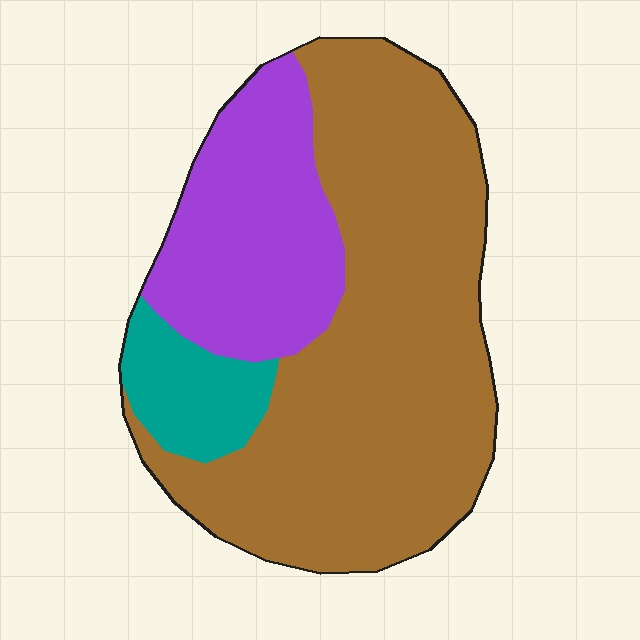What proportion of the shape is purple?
Purple takes up between a quarter and a half of the shape.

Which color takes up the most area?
Brown, at roughly 65%.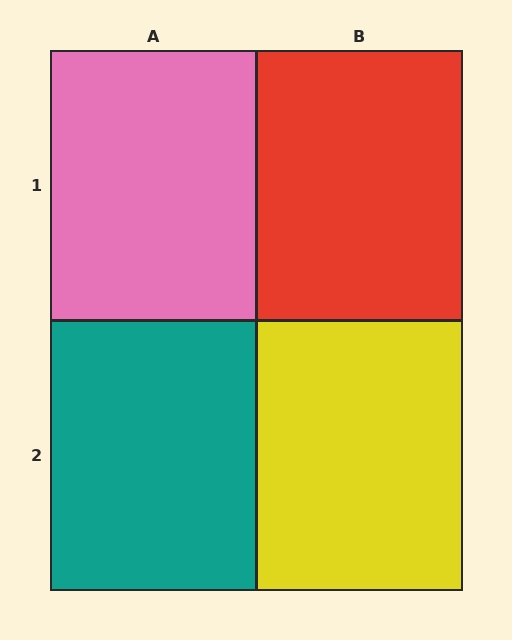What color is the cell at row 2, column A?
Teal.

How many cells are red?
1 cell is red.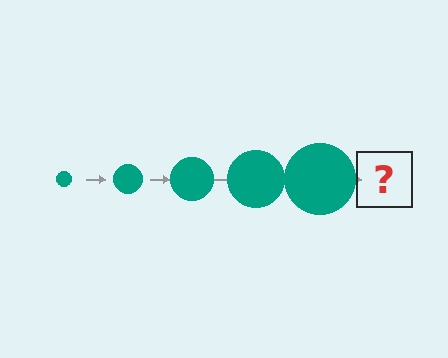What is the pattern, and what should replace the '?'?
The pattern is that the circle gets progressively larger each step. The '?' should be a teal circle, larger than the previous one.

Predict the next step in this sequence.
The next step is a teal circle, larger than the previous one.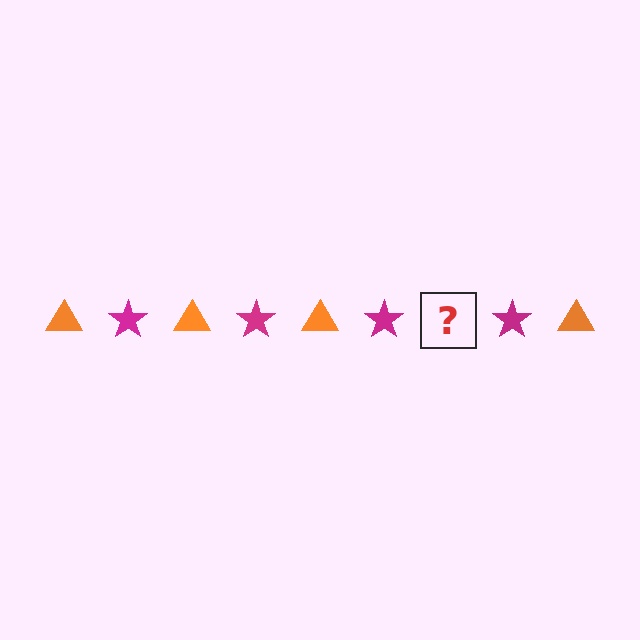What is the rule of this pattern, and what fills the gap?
The rule is that the pattern alternates between orange triangle and magenta star. The gap should be filled with an orange triangle.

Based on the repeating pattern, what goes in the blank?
The blank should be an orange triangle.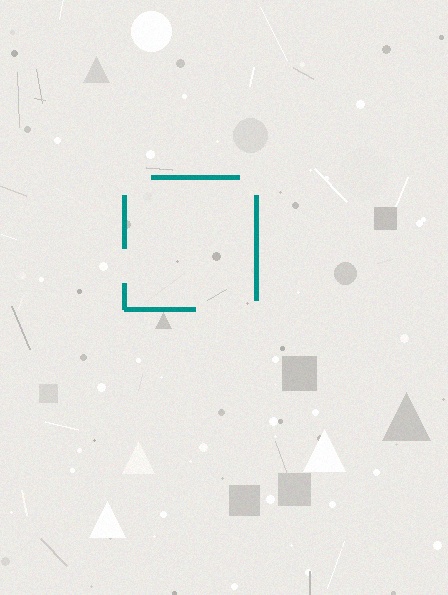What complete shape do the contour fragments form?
The contour fragments form a square.